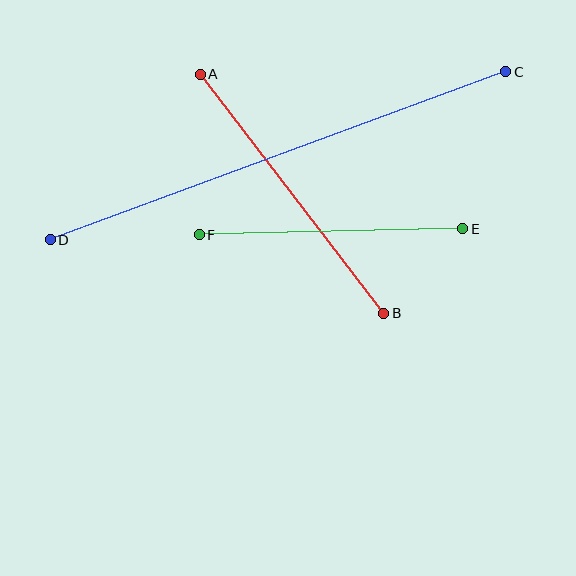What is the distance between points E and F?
The distance is approximately 263 pixels.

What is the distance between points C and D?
The distance is approximately 485 pixels.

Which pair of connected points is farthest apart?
Points C and D are farthest apart.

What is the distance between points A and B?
The distance is approximately 301 pixels.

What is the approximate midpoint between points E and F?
The midpoint is at approximately (331, 232) pixels.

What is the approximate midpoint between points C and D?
The midpoint is at approximately (278, 156) pixels.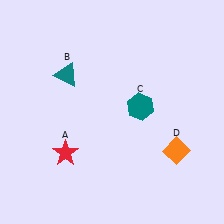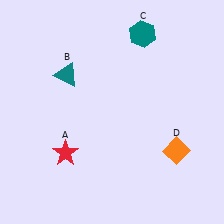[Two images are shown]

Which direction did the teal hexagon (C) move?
The teal hexagon (C) moved up.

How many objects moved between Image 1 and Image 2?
1 object moved between the two images.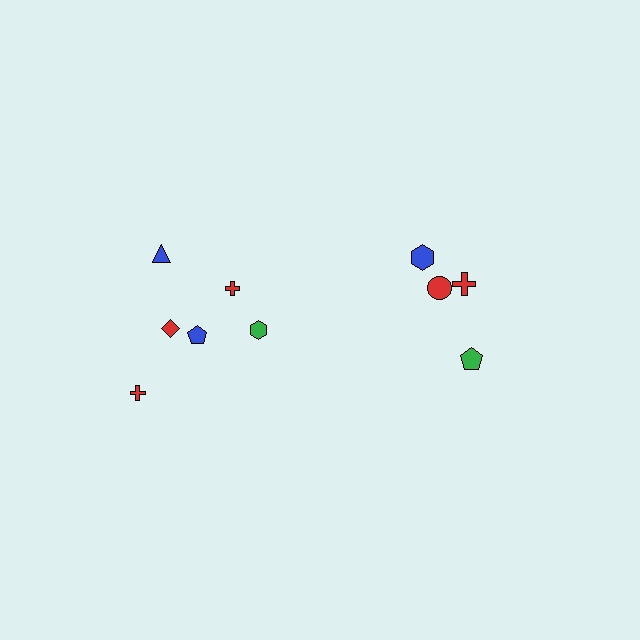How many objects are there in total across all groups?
There are 10 objects.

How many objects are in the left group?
There are 6 objects.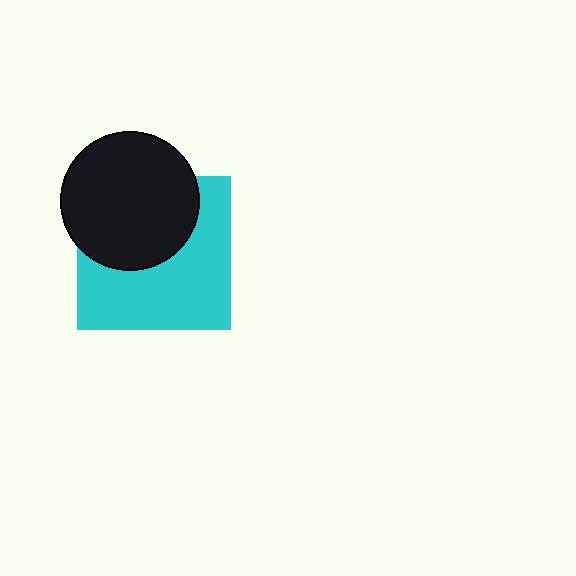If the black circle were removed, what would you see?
You would see the complete cyan square.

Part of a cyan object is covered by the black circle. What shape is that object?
It is a square.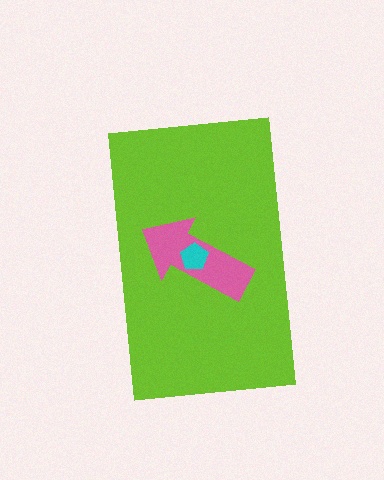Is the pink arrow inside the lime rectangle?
Yes.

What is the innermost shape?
The cyan pentagon.